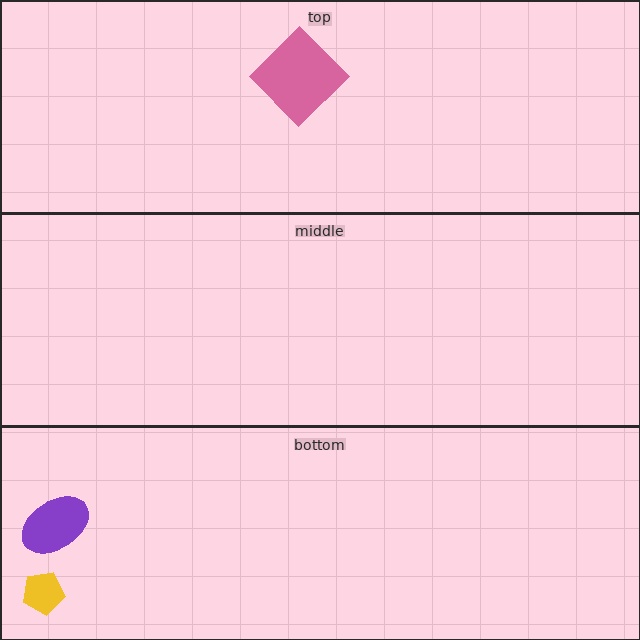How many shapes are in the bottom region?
2.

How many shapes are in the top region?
1.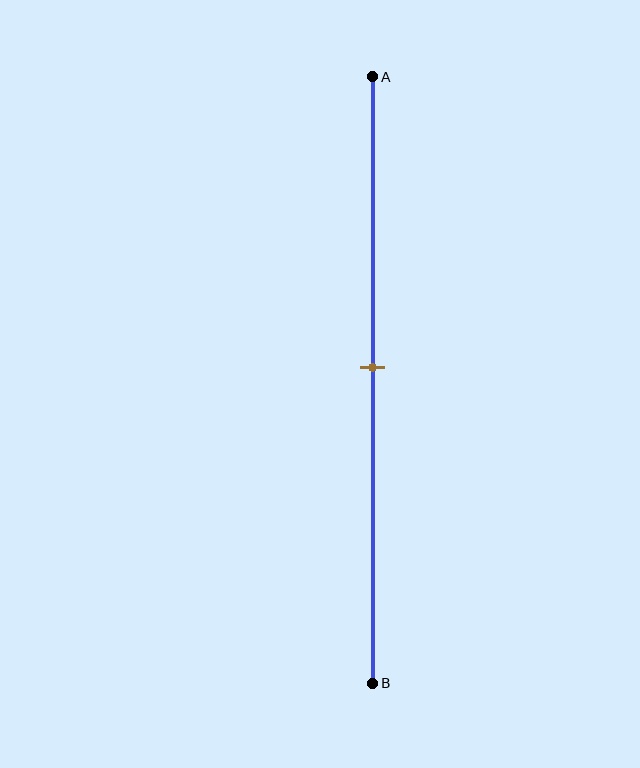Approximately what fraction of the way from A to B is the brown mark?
The brown mark is approximately 50% of the way from A to B.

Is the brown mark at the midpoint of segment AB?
Yes, the mark is approximately at the midpoint.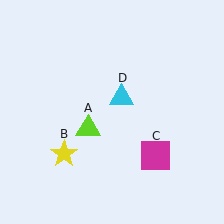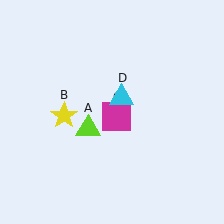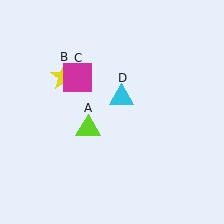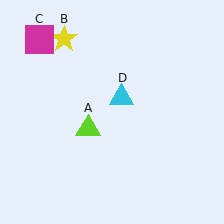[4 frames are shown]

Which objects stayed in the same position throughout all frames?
Lime triangle (object A) and cyan triangle (object D) remained stationary.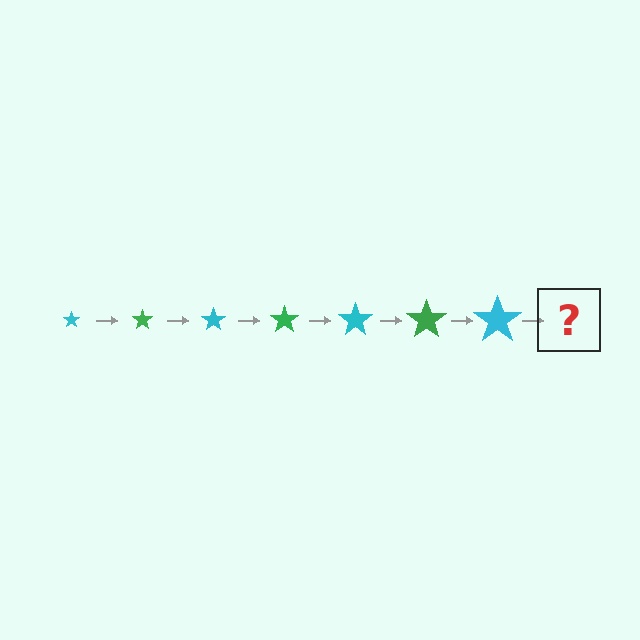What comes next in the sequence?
The next element should be a green star, larger than the previous one.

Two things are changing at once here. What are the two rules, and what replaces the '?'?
The two rules are that the star grows larger each step and the color cycles through cyan and green. The '?' should be a green star, larger than the previous one.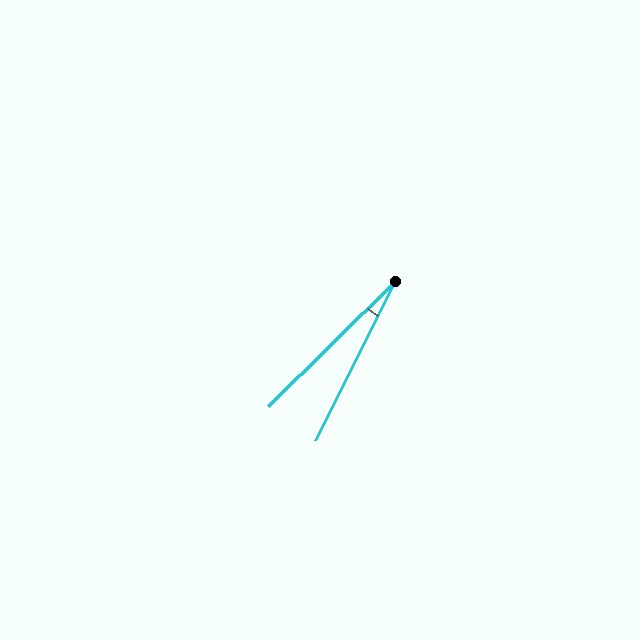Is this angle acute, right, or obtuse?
It is acute.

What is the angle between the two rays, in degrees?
Approximately 19 degrees.